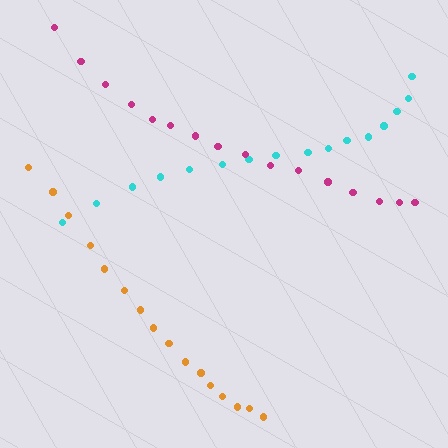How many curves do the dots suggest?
There are 3 distinct paths.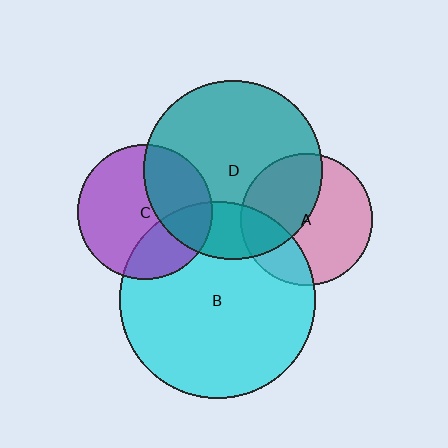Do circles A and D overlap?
Yes.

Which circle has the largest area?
Circle B (cyan).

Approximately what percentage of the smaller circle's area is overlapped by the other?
Approximately 45%.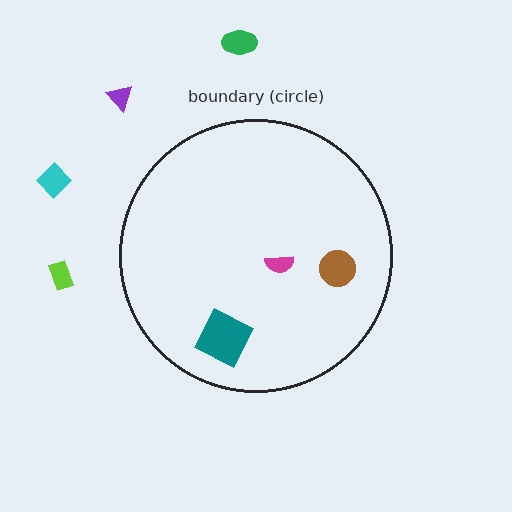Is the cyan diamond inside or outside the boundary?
Outside.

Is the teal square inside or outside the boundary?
Inside.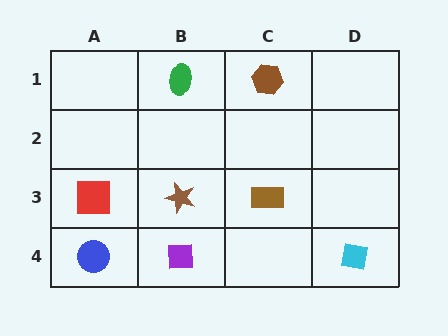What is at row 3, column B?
A brown star.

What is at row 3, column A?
A red square.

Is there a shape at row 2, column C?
No, that cell is empty.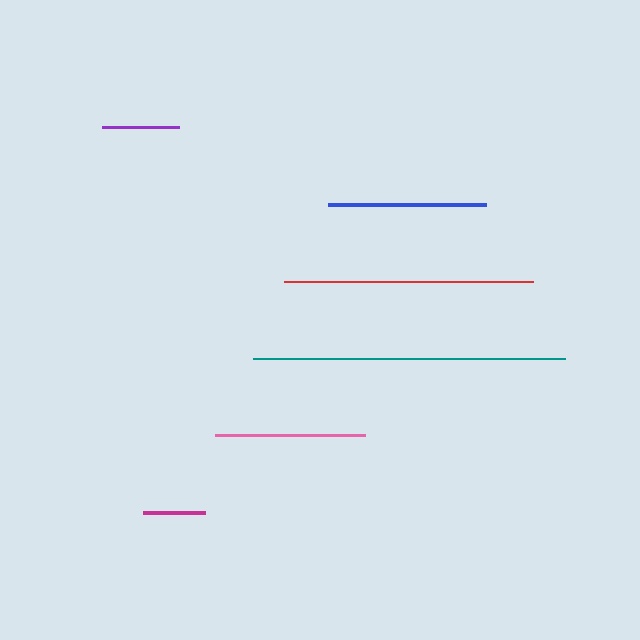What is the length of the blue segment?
The blue segment is approximately 158 pixels long.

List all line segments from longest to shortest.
From longest to shortest: teal, red, blue, pink, purple, magenta.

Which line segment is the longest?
The teal line is the longest at approximately 313 pixels.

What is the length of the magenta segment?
The magenta segment is approximately 62 pixels long.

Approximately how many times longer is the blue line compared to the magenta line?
The blue line is approximately 2.5 times the length of the magenta line.